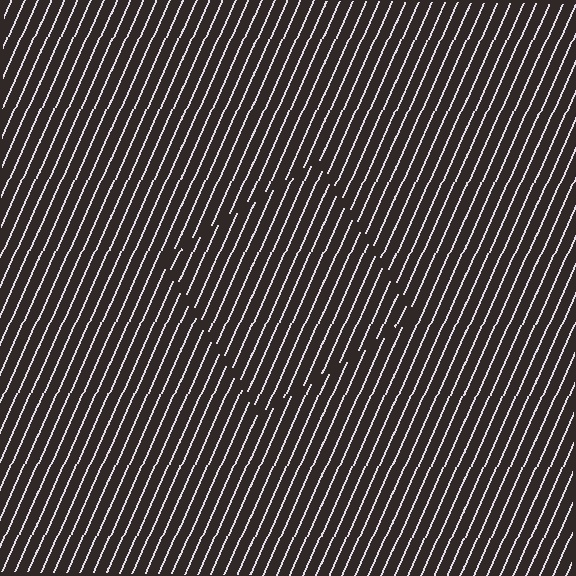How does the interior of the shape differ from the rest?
The interior of the shape contains the same grating, shifted by half a period — the contour is defined by the phase discontinuity where line-ends from the inner and outer gratings abut.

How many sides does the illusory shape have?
4 sides — the line-ends trace a square.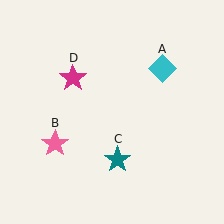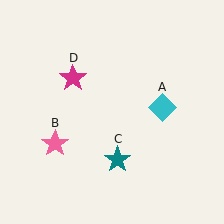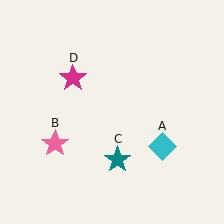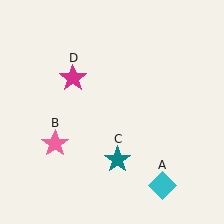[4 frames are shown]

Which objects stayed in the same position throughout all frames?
Pink star (object B) and teal star (object C) and magenta star (object D) remained stationary.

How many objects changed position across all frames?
1 object changed position: cyan diamond (object A).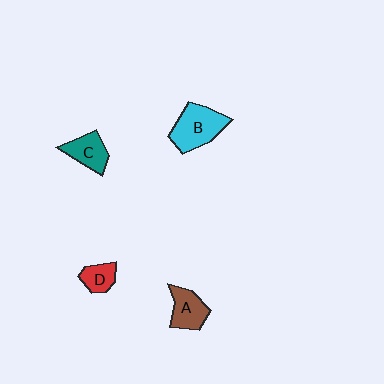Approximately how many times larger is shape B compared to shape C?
Approximately 1.6 times.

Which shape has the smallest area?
Shape D (red).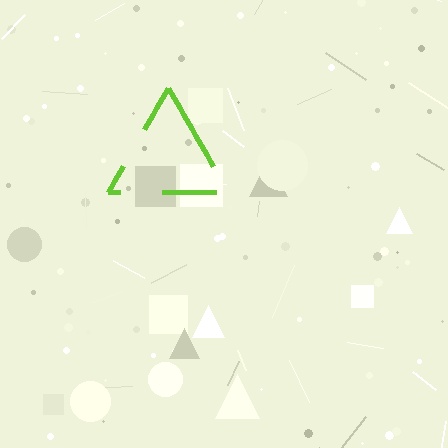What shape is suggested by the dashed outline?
The dashed outline suggests a triangle.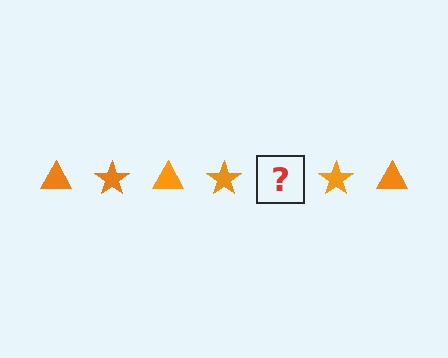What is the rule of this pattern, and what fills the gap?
The rule is that the pattern cycles through triangle, star shapes in orange. The gap should be filled with an orange triangle.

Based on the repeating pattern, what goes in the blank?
The blank should be an orange triangle.